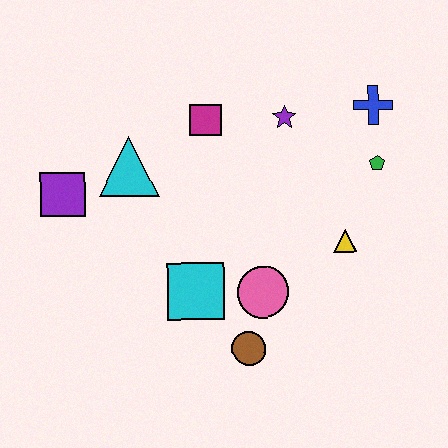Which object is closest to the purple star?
The magenta square is closest to the purple star.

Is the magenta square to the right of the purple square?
Yes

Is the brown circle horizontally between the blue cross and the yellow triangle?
No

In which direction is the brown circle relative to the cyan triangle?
The brown circle is below the cyan triangle.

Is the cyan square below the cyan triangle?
Yes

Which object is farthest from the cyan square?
The blue cross is farthest from the cyan square.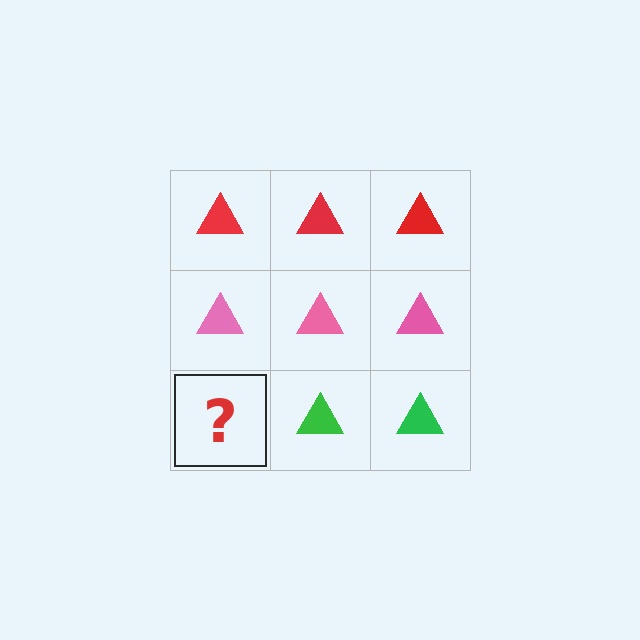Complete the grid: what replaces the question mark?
The question mark should be replaced with a green triangle.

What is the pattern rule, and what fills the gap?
The rule is that each row has a consistent color. The gap should be filled with a green triangle.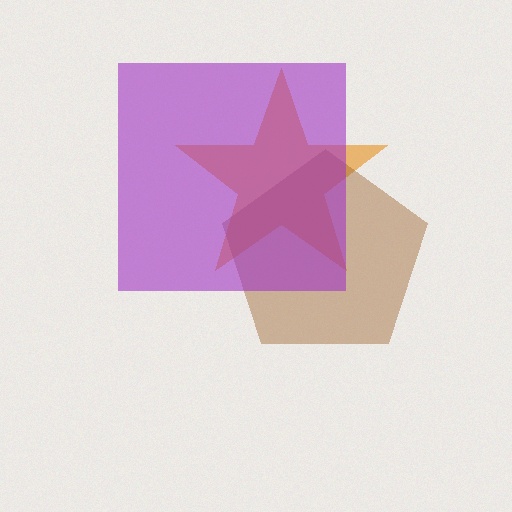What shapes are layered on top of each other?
The layered shapes are: an orange star, a brown pentagon, a purple square.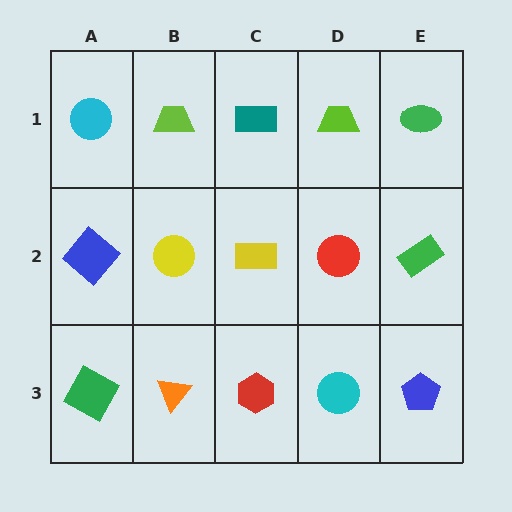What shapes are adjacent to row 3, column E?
A green rectangle (row 2, column E), a cyan circle (row 3, column D).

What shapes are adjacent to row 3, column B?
A yellow circle (row 2, column B), a green square (row 3, column A), a red hexagon (row 3, column C).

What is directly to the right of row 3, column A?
An orange triangle.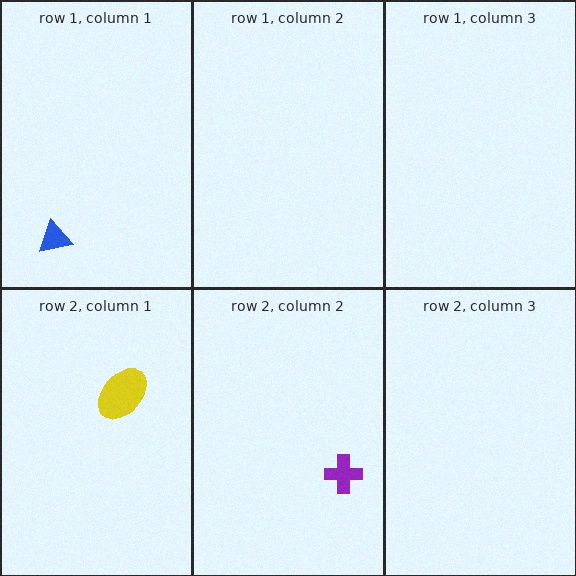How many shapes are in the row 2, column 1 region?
1.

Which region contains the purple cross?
The row 2, column 2 region.